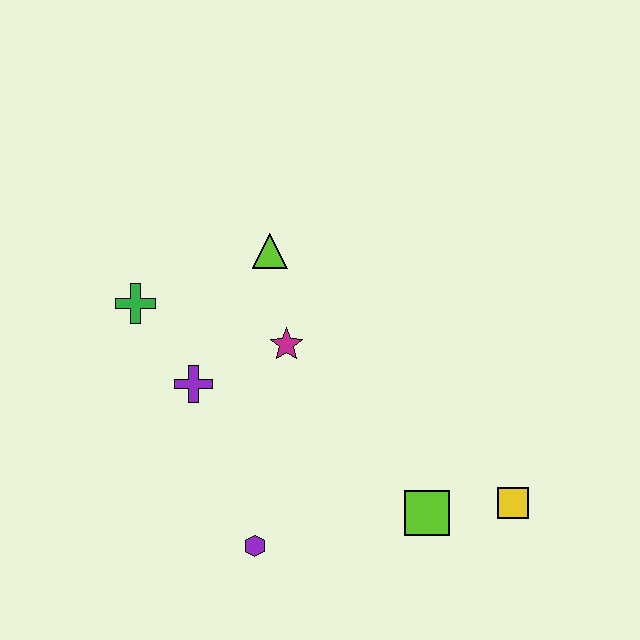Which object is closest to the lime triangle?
The magenta star is closest to the lime triangle.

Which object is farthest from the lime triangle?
The yellow square is farthest from the lime triangle.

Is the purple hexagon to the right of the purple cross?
Yes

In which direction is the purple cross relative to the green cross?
The purple cross is below the green cross.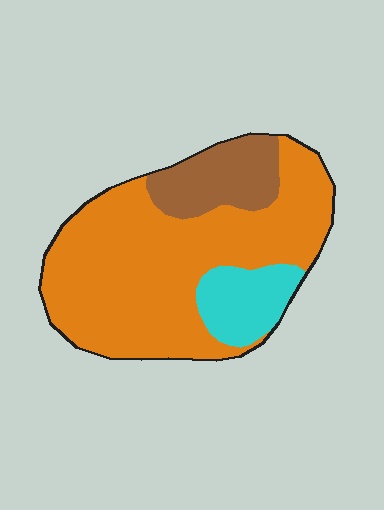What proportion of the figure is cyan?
Cyan covers roughly 15% of the figure.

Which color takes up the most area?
Orange, at roughly 70%.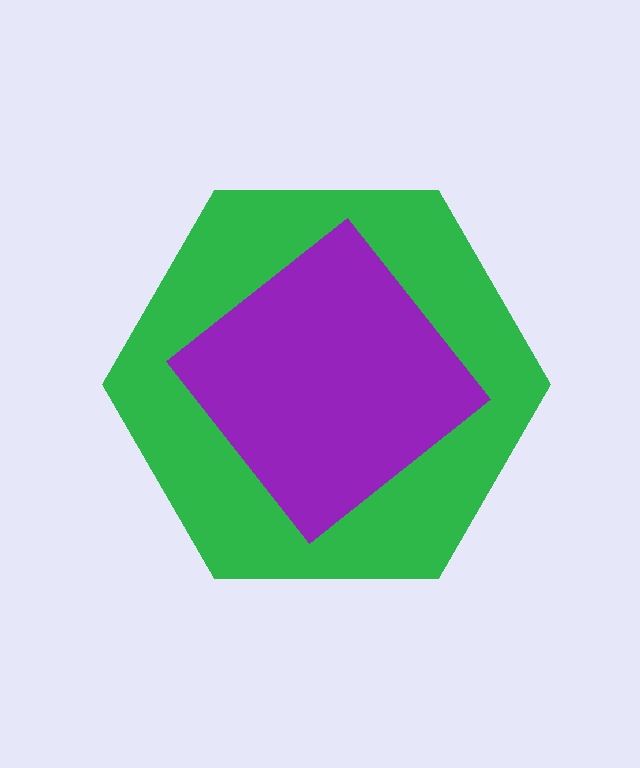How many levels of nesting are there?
2.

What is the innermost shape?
The purple diamond.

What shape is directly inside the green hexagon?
The purple diamond.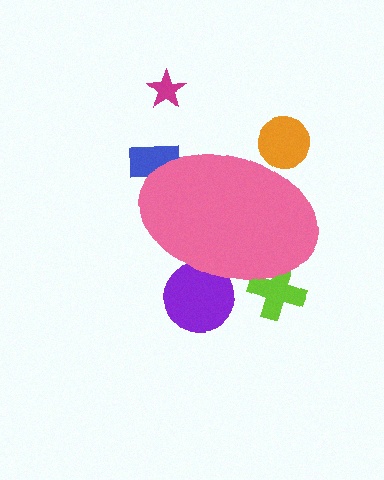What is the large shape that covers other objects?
A pink ellipse.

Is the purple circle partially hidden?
Yes, the purple circle is partially hidden behind the pink ellipse.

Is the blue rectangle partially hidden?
Yes, the blue rectangle is partially hidden behind the pink ellipse.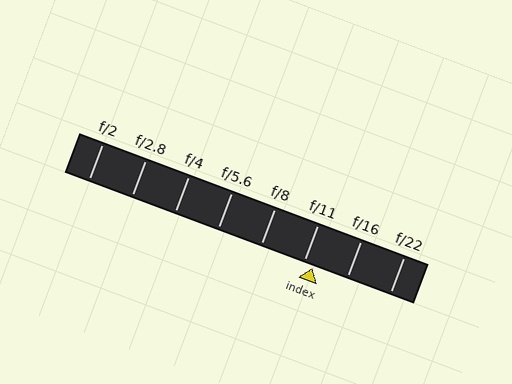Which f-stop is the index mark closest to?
The index mark is closest to f/11.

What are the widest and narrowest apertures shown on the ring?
The widest aperture shown is f/2 and the narrowest is f/22.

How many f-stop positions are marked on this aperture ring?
There are 8 f-stop positions marked.